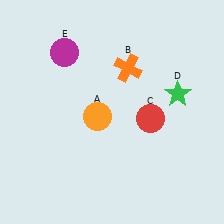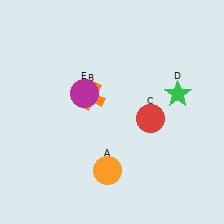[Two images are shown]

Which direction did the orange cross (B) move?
The orange cross (B) moved left.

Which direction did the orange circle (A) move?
The orange circle (A) moved down.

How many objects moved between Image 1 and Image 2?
3 objects moved between the two images.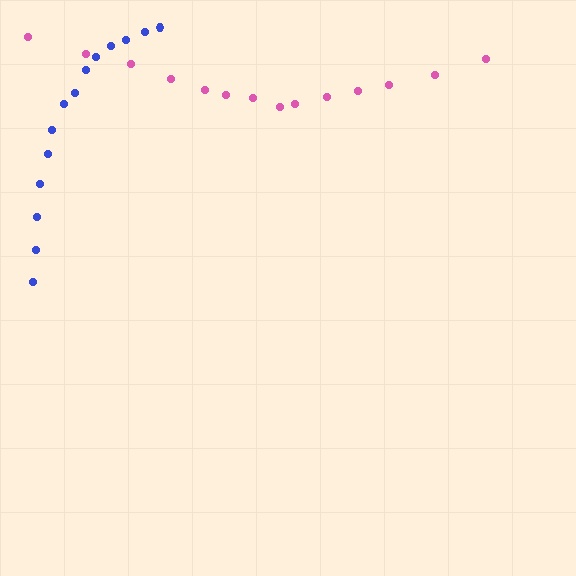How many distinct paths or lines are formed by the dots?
There are 2 distinct paths.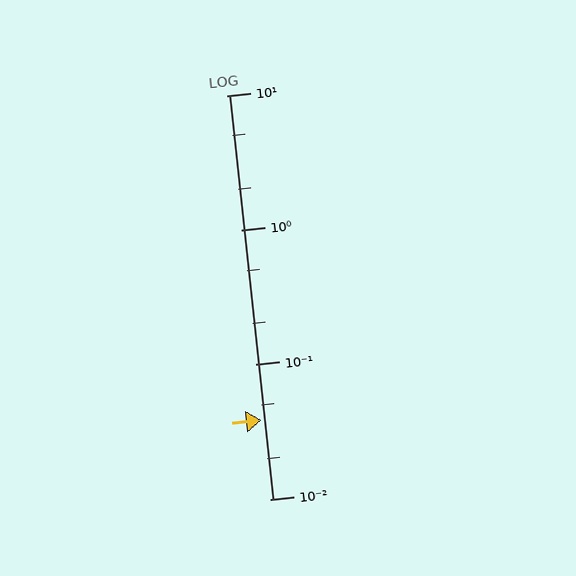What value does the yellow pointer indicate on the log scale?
The pointer indicates approximately 0.039.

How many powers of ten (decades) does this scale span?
The scale spans 3 decades, from 0.01 to 10.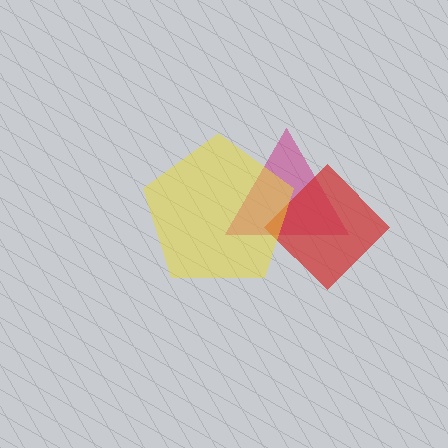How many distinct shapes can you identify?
There are 3 distinct shapes: a magenta triangle, a red diamond, a yellow pentagon.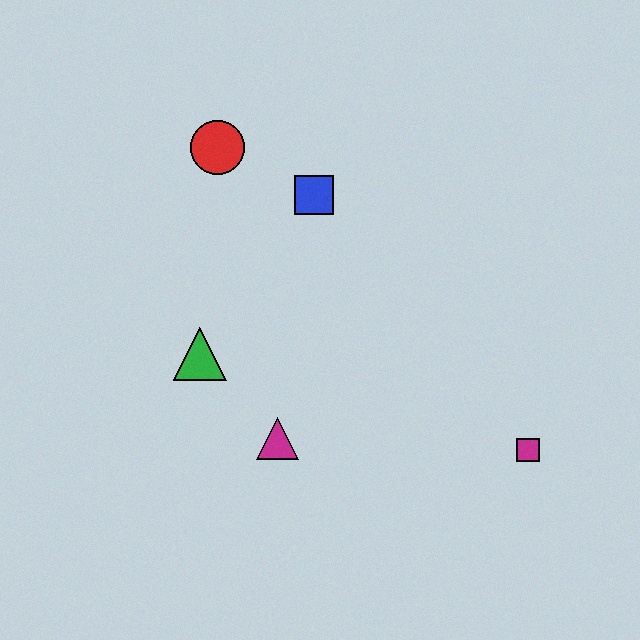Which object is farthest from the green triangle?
The magenta square is farthest from the green triangle.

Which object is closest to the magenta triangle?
The green triangle is closest to the magenta triangle.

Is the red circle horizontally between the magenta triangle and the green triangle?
Yes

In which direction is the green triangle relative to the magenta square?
The green triangle is to the left of the magenta square.